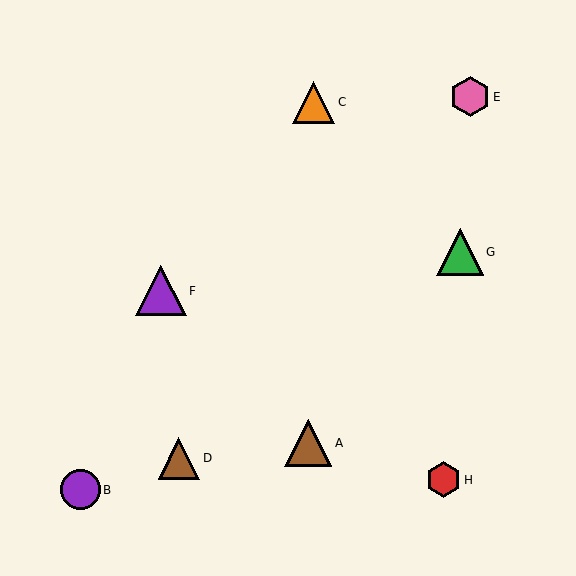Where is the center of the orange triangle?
The center of the orange triangle is at (313, 102).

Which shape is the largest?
The purple triangle (labeled F) is the largest.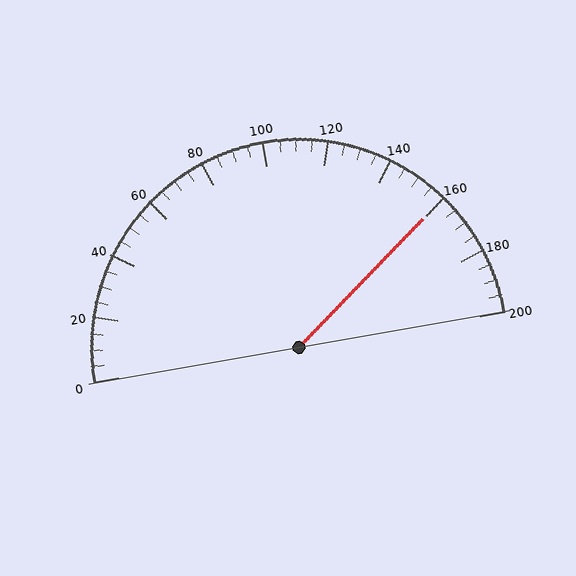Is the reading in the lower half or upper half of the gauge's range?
The reading is in the upper half of the range (0 to 200).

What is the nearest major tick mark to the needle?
The nearest major tick mark is 160.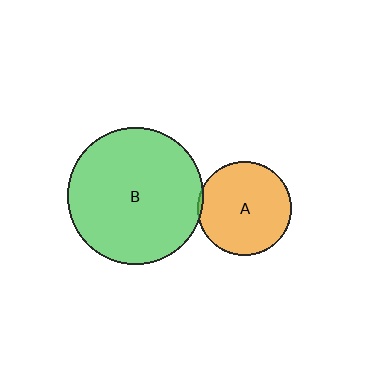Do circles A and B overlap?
Yes.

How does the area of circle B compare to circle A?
Approximately 2.1 times.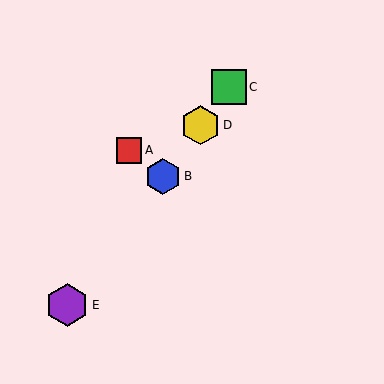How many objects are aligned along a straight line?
4 objects (B, C, D, E) are aligned along a straight line.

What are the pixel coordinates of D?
Object D is at (201, 125).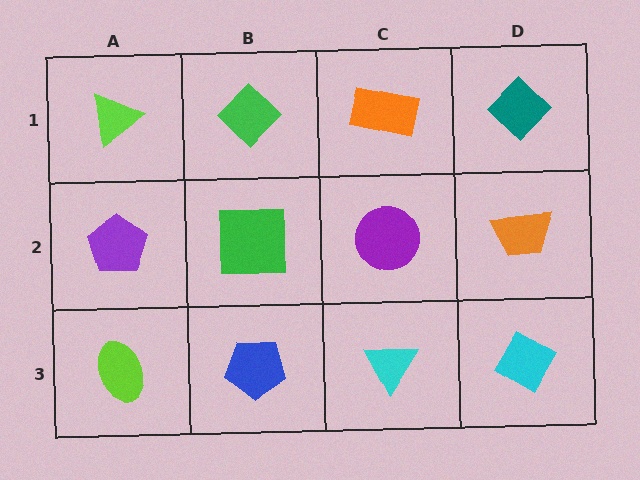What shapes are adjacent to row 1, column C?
A purple circle (row 2, column C), a green diamond (row 1, column B), a teal diamond (row 1, column D).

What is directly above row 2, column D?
A teal diamond.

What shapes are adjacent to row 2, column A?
A lime triangle (row 1, column A), a lime ellipse (row 3, column A), a green square (row 2, column B).